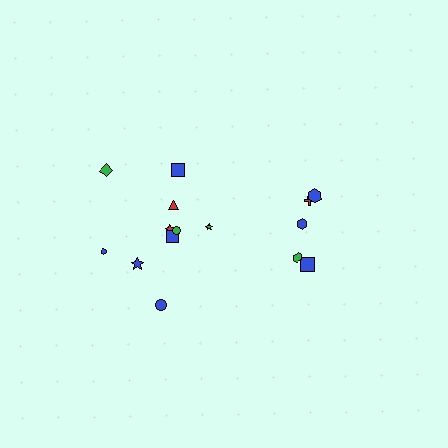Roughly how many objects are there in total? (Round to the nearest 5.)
Roughly 15 objects in total.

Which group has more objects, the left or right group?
The left group.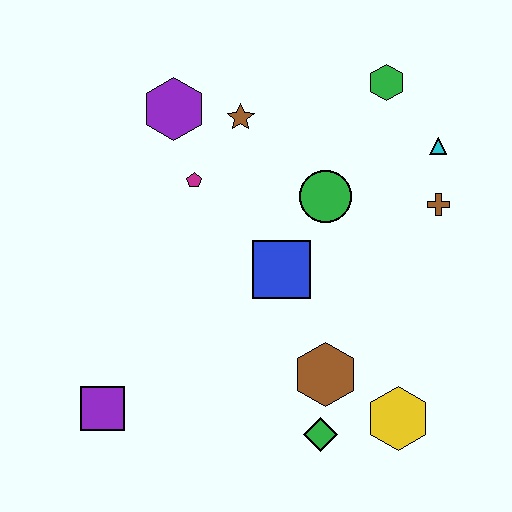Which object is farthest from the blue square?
The purple square is farthest from the blue square.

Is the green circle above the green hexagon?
No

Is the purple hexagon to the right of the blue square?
No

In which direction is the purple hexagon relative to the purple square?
The purple hexagon is above the purple square.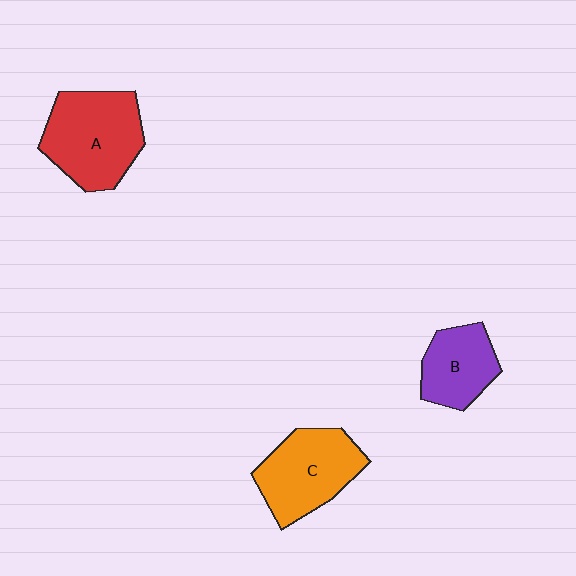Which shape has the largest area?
Shape A (red).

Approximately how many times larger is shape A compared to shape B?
Approximately 1.6 times.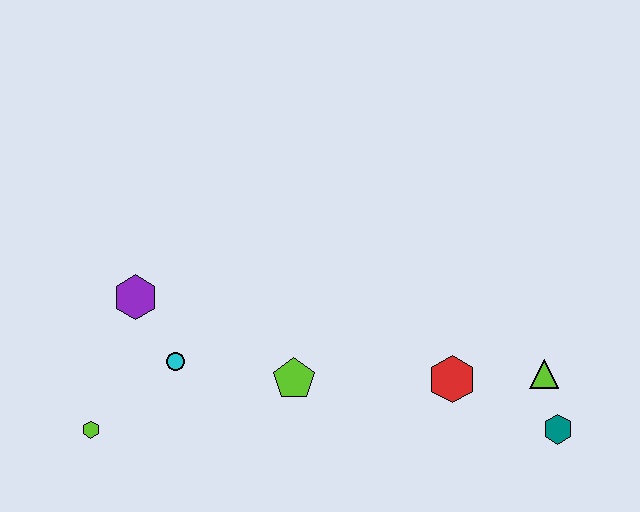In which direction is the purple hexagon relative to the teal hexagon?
The purple hexagon is to the left of the teal hexagon.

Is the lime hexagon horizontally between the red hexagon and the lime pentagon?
No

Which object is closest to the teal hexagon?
The lime triangle is closest to the teal hexagon.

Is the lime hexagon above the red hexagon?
No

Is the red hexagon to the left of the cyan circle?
No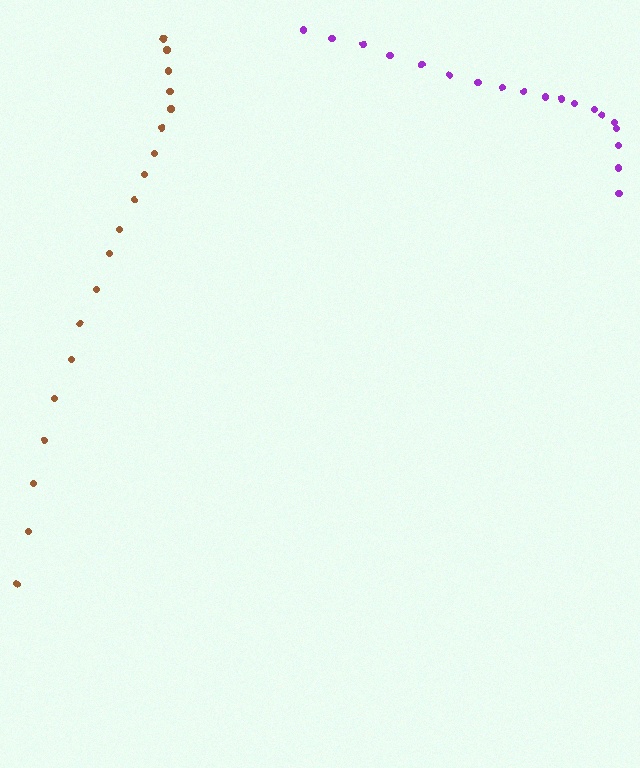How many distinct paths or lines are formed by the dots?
There are 2 distinct paths.